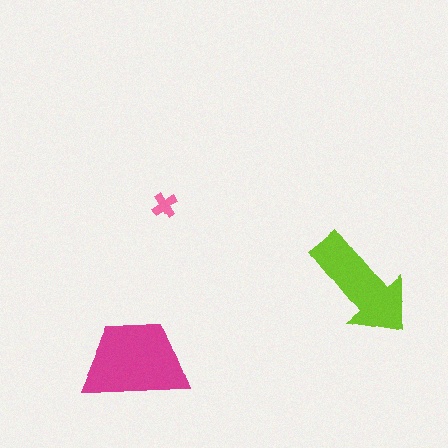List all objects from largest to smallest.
The magenta trapezoid, the lime arrow, the pink cross.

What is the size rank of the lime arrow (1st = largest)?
2nd.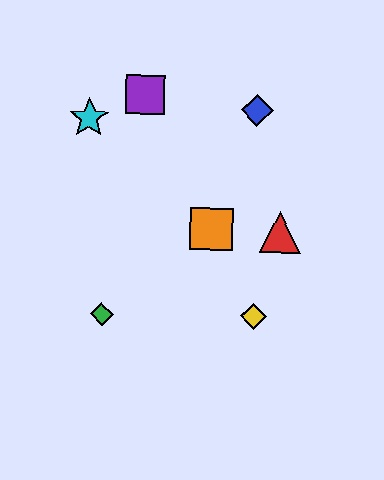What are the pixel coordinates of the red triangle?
The red triangle is at (280, 233).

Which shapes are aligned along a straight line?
The yellow diamond, the purple square, the orange square are aligned along a straight line.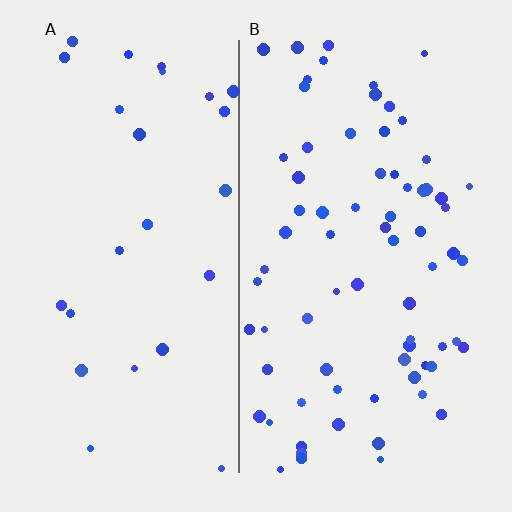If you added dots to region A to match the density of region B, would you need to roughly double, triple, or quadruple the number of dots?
Approximately triple.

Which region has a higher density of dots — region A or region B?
B (the right).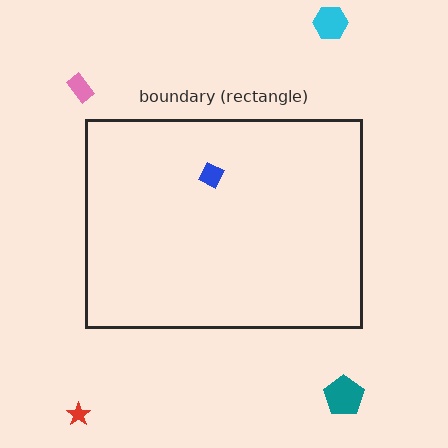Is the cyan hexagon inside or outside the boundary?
Outside.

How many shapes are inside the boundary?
1 inside, 4 outside.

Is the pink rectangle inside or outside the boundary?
Outside.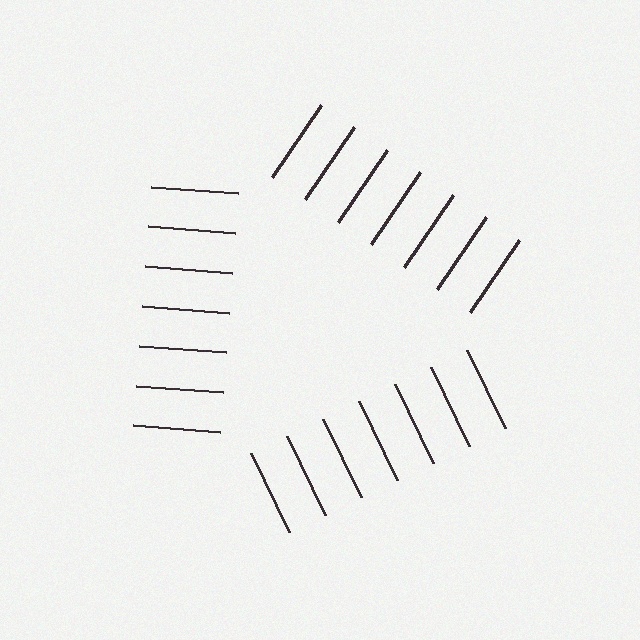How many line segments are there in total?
21 — 7 along each of the 3 edges.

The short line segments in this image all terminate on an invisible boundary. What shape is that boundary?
An illusory triangle — the line segments terminate on its edges but no continuous stroke is drawn.